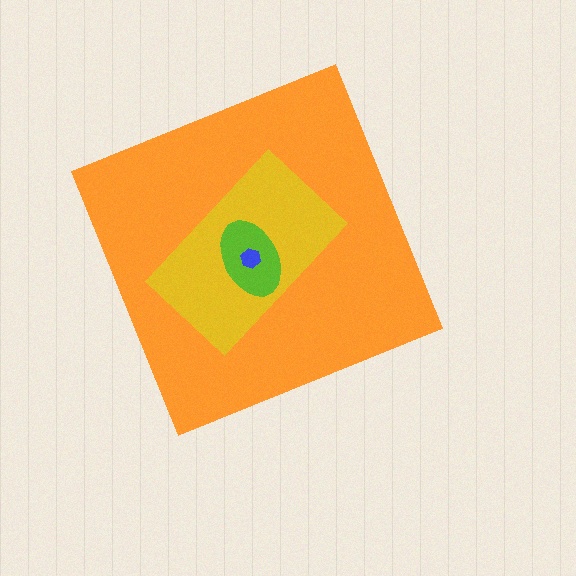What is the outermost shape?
The orange diamond.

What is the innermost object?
The blue hexagon.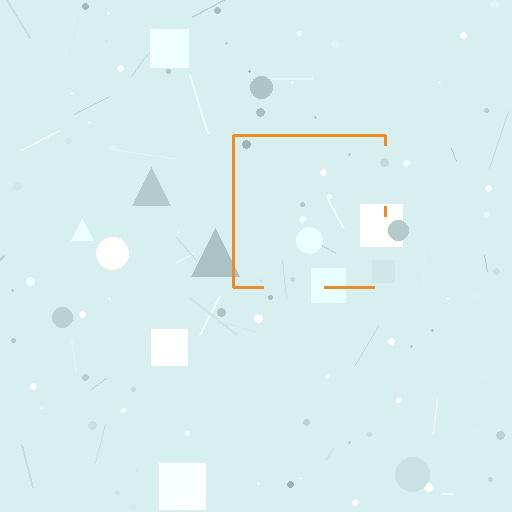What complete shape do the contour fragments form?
The contour fragments form a square.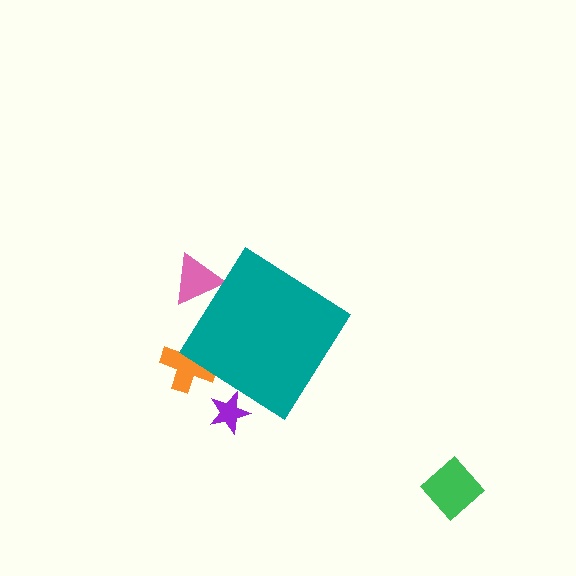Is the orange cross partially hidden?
Yes, the orange cross is partially hidden behind the teal diamond.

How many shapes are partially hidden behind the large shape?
3 shapes are partially hidden.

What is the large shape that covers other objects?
A teal diamond.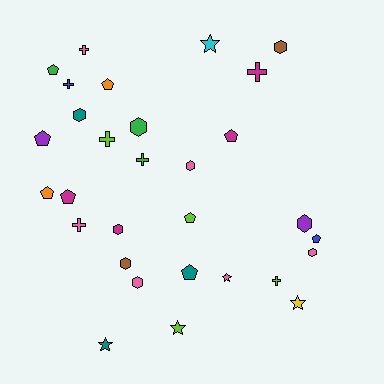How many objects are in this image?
There are 30 objects.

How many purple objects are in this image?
There are 2 purple objects.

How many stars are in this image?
There are 5 stars.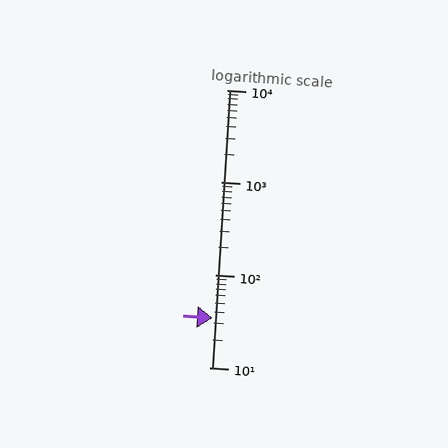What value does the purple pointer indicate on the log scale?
The pointer indicates approximately 34.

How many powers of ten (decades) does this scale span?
The scale spans 3 decades, from 10 to 10000.